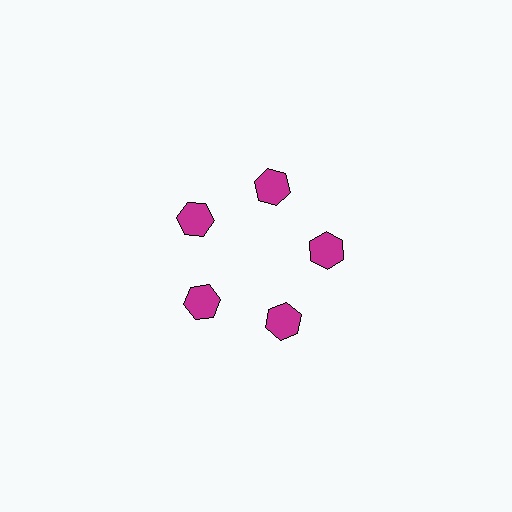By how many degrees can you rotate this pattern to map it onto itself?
The pattern maps onto itself every 72 degrees of rotation.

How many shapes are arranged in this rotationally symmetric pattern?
There are 5 shapes, arranged in 5 groups of 1.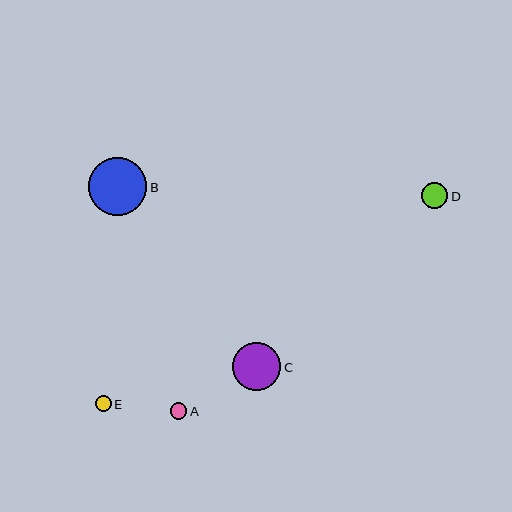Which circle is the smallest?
Circle E is the smallest with a size of approximately 15 pixels.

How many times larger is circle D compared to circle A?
Circle D is approximately 1.6 times the size of circle A.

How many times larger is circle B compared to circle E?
Circle B is approximately 3.8 times the size of circle E.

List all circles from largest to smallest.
From largest to smallest: B, C, D, A, E.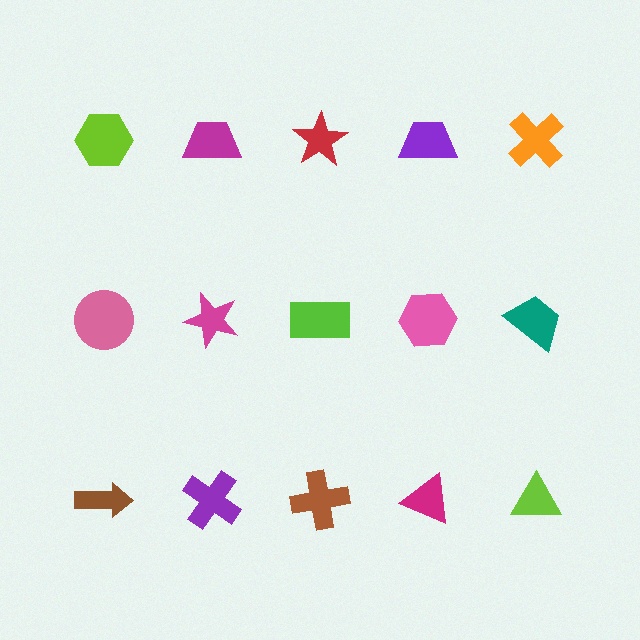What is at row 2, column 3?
A lime rectangle.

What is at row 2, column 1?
A pink circle.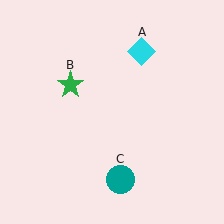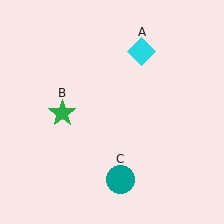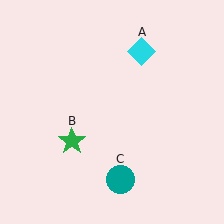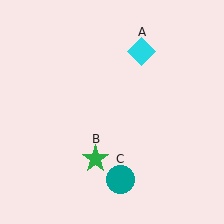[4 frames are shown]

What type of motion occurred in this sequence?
The green star (object B) rotated counterclockwise around the center of the scene.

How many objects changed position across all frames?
1 object changed position: green star (object B).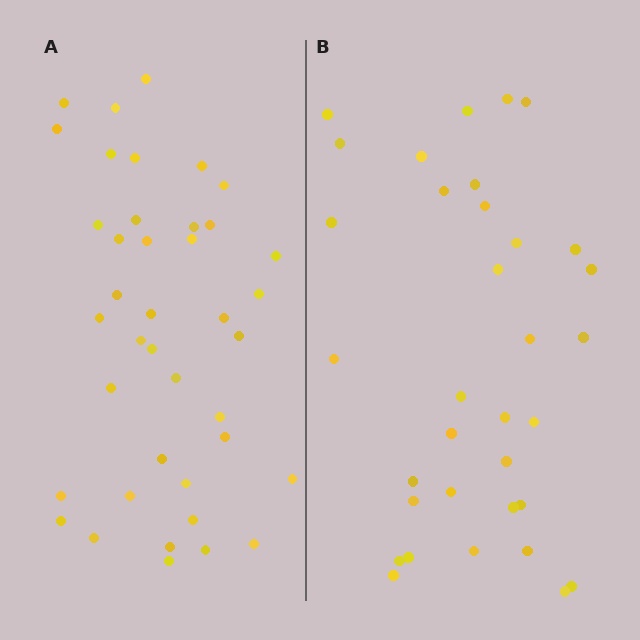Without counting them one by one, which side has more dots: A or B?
Region A (the left region) has more dots.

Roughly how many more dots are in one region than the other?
Region A has about 6 more dots than region B.